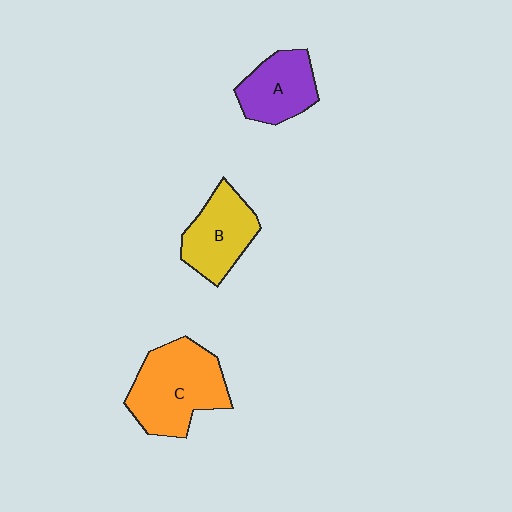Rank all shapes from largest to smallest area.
From largest to smallest: C (orange), B (yellow), A (purple).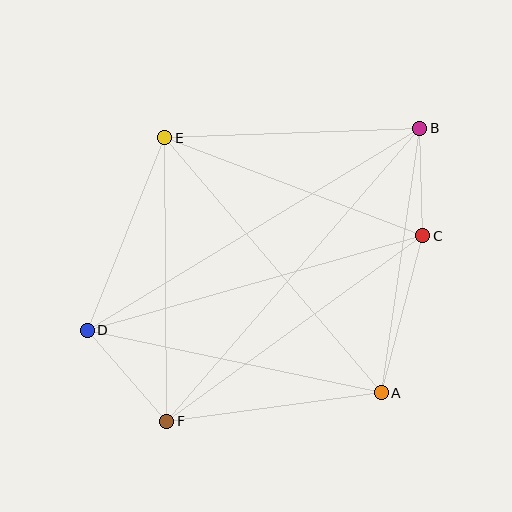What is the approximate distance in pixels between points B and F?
The distance between B and F is approximately 387 pixels.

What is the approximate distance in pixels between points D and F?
The distance between D and F is approximately 121 pixels.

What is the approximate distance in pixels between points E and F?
The distance between E and F is approximately 283 pixels.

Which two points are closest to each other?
Points B and C are closest to each other.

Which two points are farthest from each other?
Points B and D are farthest from each other.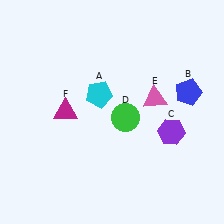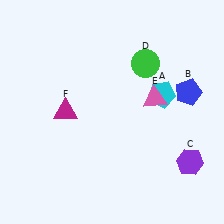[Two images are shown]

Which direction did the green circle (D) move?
The green circle (D) moved up.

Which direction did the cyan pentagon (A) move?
The cyan pentagon (A) moved right.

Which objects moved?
The objects that moved are: the cyan pentagon (A), the purple hexagon (C), the green circle (D).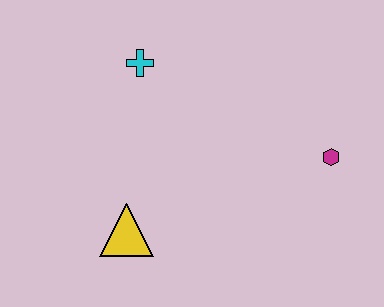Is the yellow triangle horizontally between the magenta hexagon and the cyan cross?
No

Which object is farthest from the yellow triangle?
The magenta hexagon is farthest from the yellow triangle.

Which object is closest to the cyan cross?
The yellow triangle is closest to the cyan cross.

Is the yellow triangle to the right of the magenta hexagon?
No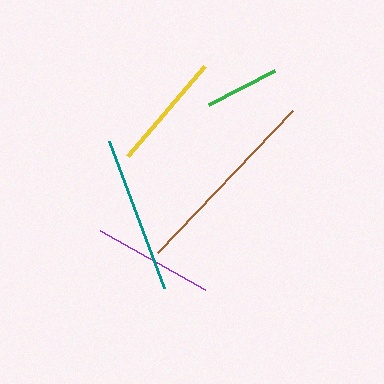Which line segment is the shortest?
The green line is the shortest at approximately 75 pixels.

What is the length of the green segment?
The green segment is approximately 75 pixels long.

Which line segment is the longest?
The brown line is the longest at approximately 196 pixels.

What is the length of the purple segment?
The purple segment is approximately 121 pixels long.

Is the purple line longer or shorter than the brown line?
The brown line is longer than the purple line.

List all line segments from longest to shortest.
From longest to shortest: brown, teal, purple, yellow, green.